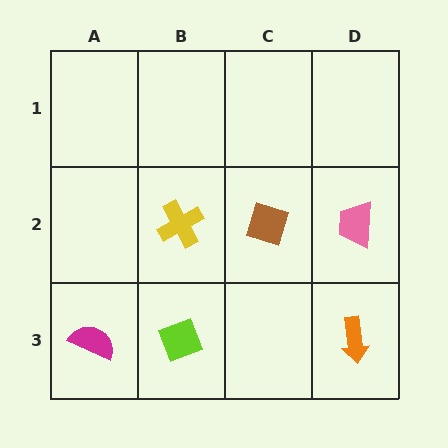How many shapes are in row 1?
0 shapes.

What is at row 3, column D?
An orange arrow.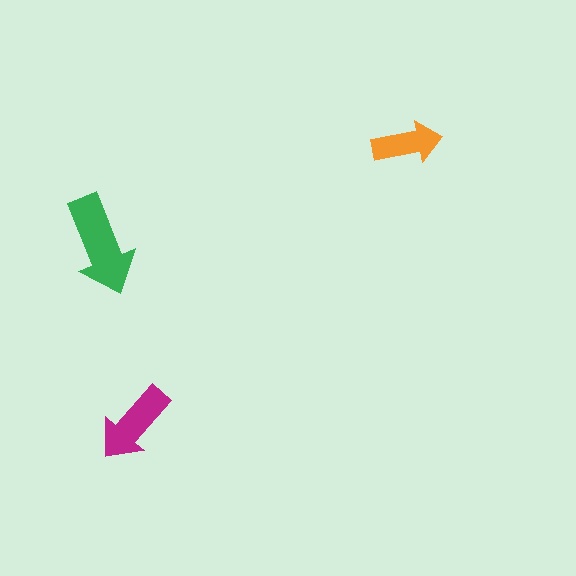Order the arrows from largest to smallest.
the green one, the magenta one, the orange one.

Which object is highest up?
The orange arrow is topmost.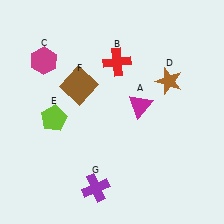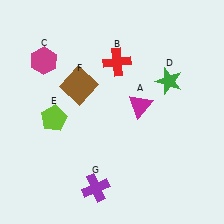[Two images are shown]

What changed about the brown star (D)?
In Image 1, D is brown. In Image 2, it changed to green.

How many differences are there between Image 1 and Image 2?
There is 1 difference between the two images.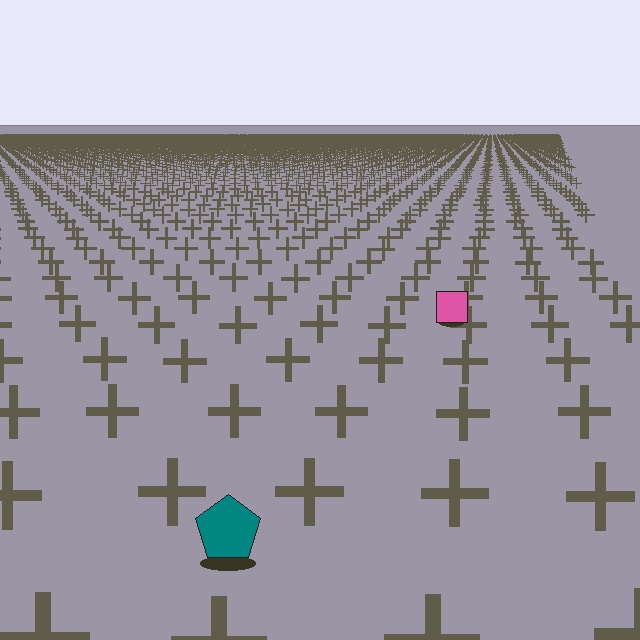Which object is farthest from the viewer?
The pink square is farthest from the viewer. It appears smaller and the ground texture around it is denser.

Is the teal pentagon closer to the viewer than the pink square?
Yes. The teal pentagon is closer — you can tell from the texture gradient: the ground texture is coarser near it.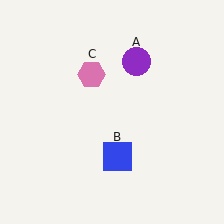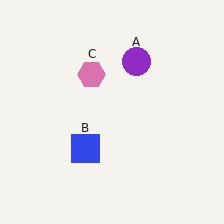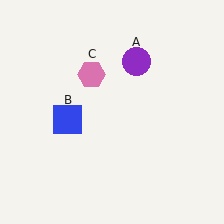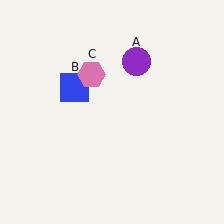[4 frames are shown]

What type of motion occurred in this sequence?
The blue square (object B) rotated clockwise around the center of the scene.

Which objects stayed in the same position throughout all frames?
Purple circle (object A) and pink hexagon (object C) remained stationary.